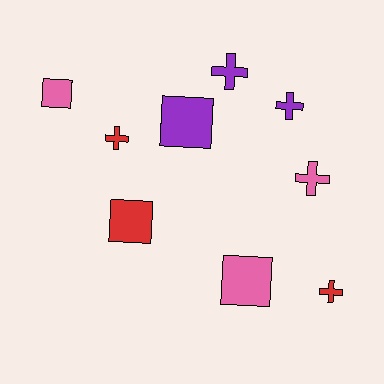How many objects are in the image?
There are 9 objects.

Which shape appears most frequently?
Cross, with 5 objects.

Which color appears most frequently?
Purple, with 3 objects.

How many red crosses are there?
There are 2 red crosses.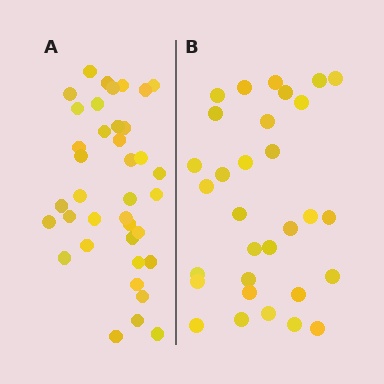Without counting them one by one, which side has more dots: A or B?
Region A (the left region) has more dots.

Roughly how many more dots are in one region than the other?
Region A has roughly 8 or so more dots than region B.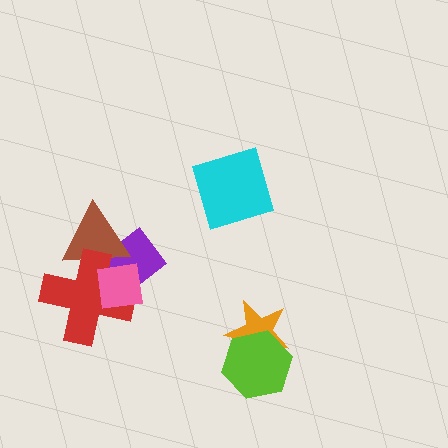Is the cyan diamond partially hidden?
No, no other shape covers it.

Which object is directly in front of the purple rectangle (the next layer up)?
The brown triangle is directly in front of the purple rectangle.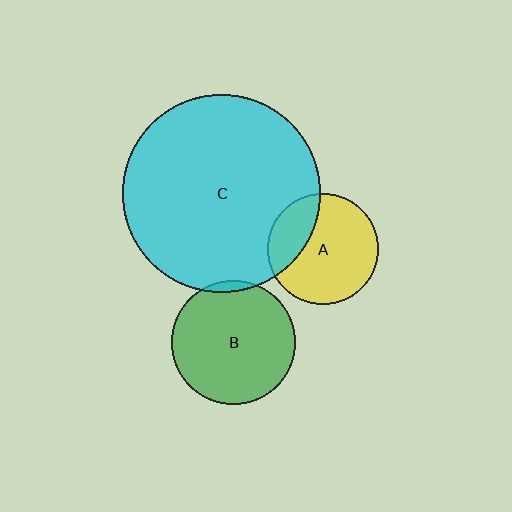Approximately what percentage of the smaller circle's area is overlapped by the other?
Approximately 5%.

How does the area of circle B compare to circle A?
Approximately 1.2 times.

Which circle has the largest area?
Circle C (cyan).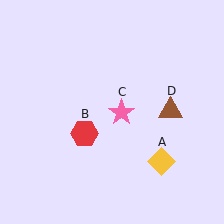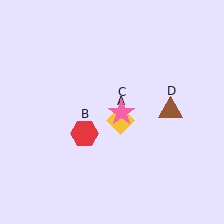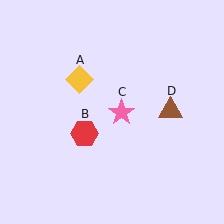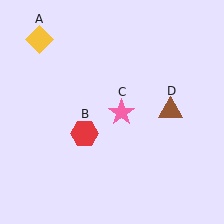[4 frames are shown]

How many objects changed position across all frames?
1 object changed position: yellow diamond (object A).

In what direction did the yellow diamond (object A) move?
The yellow diamond (object A) moved up and to the left.